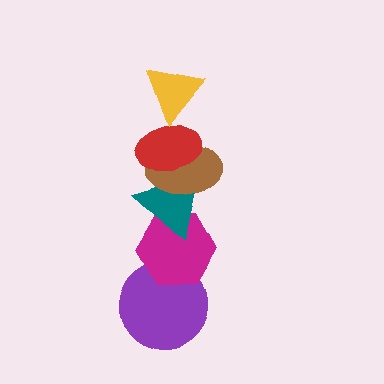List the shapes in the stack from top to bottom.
From top to bottom: the yellow triangle, the red ellipse, the brown ellipse, the teal triangle, the magenta hexagon, the purple circle.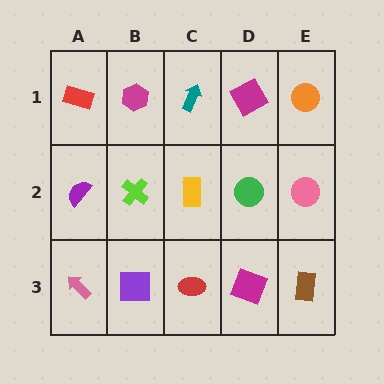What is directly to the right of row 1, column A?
A magenta hexagon.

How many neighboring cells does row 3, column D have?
3.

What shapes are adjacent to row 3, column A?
A purple semicircle (row 2, column A), a purple square (row 3, column B).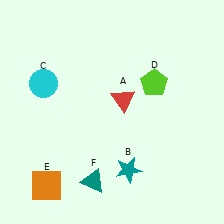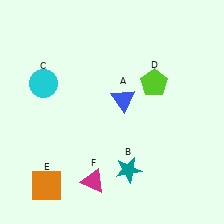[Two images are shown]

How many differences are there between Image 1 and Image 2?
There are 2 differences between the two images.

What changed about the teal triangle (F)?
In Image 1, F is teal. In Image 2, it changed to magenta.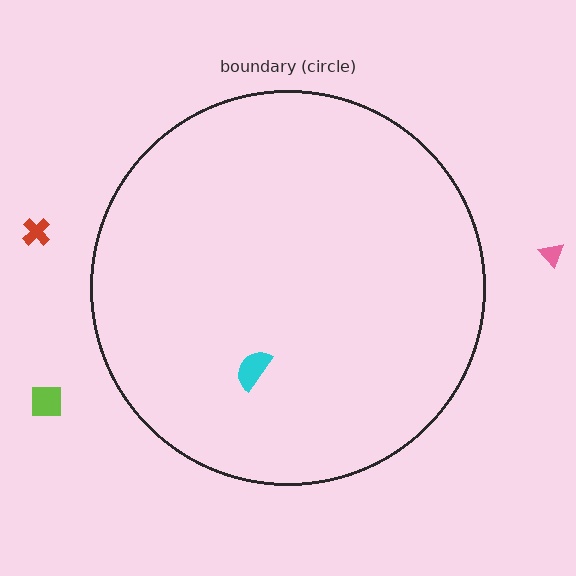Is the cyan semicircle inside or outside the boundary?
Inside.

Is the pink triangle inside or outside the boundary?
Outside.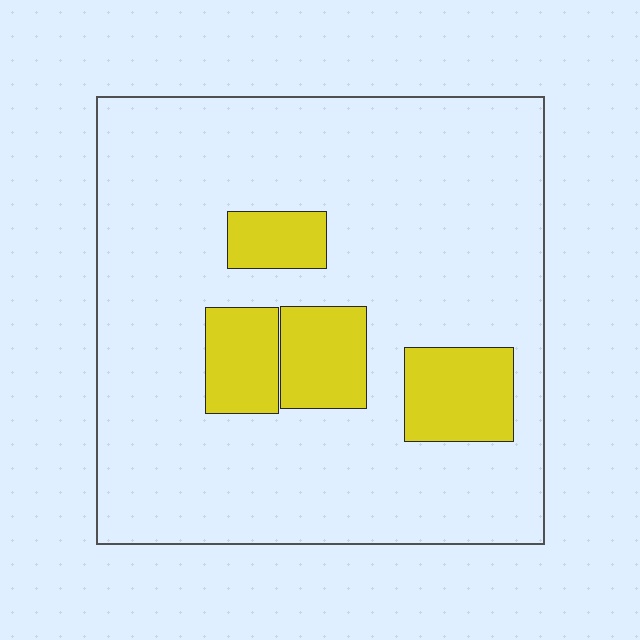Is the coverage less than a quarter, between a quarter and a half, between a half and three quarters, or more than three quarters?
Less than a quarter.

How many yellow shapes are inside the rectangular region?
4.